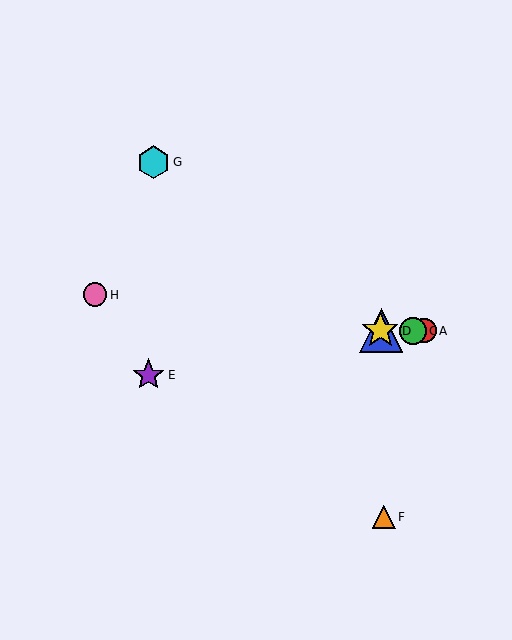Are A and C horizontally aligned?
Yes, both are at y≈331.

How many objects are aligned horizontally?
4 objects (A, B, C, D) are aligned horizontally.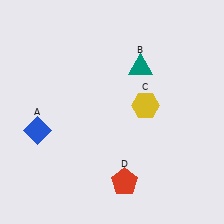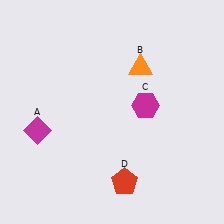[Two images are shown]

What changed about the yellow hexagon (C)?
In Image 1, C is yellow. In Image 2, it changed to magenta.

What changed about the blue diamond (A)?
In Image 1, A is blue. In Image 2, it changed to magenta.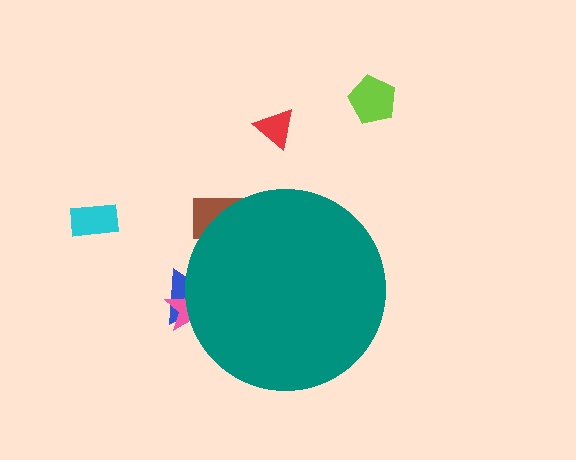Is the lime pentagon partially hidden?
No, the lime pentagon is fully visible.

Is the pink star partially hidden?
Yes, the pink star is partially hidden behind the teal circle.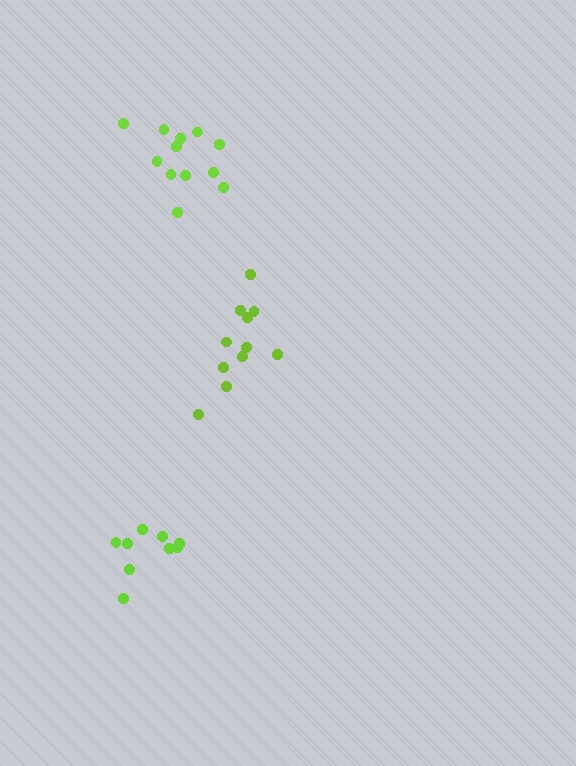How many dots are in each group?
Group 1: 9 dots, Group 2: 11 dots, Group 3: 12 dots (32 total).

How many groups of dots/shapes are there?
There are 3 groups.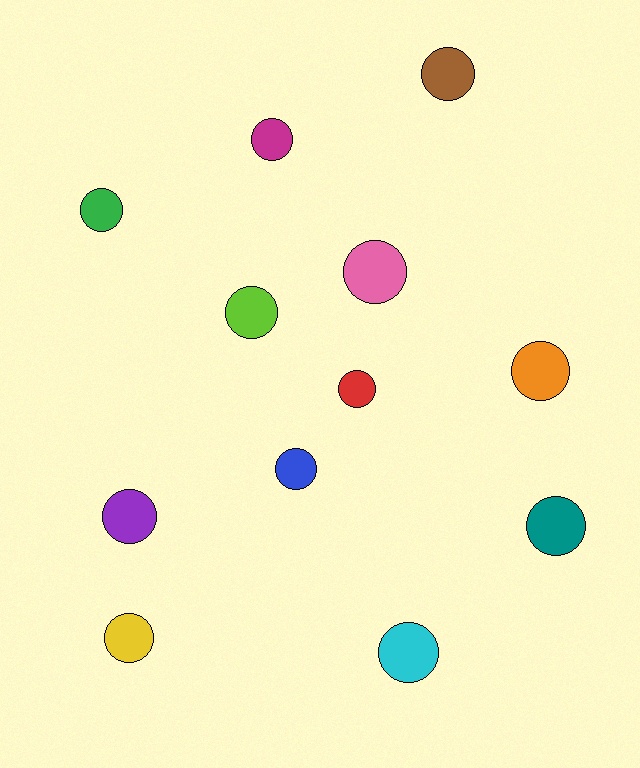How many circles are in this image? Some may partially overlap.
There are 12 circles.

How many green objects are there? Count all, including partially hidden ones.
There is 1 green object.